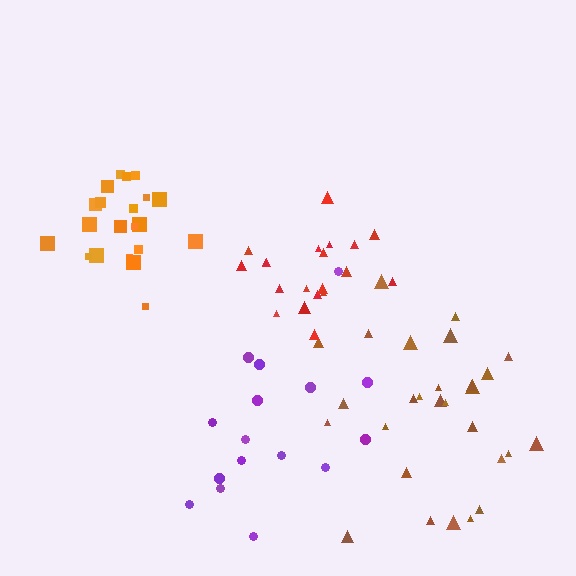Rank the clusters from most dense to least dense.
orange, red, brown, purple.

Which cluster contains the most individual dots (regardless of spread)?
Brown (28).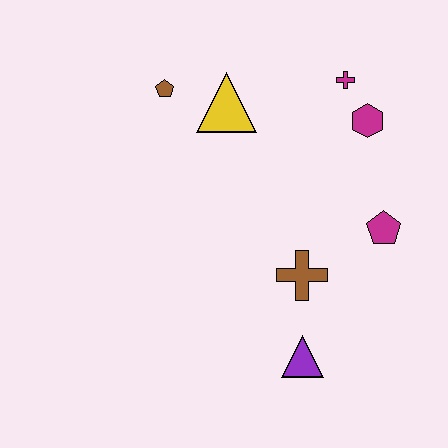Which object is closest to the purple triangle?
The brown cross is closest to the purple triangle.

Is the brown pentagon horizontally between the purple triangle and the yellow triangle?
No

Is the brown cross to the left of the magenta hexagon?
Yes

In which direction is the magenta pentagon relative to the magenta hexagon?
The magenta pentagon is below the magenta hexagon.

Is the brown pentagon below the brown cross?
No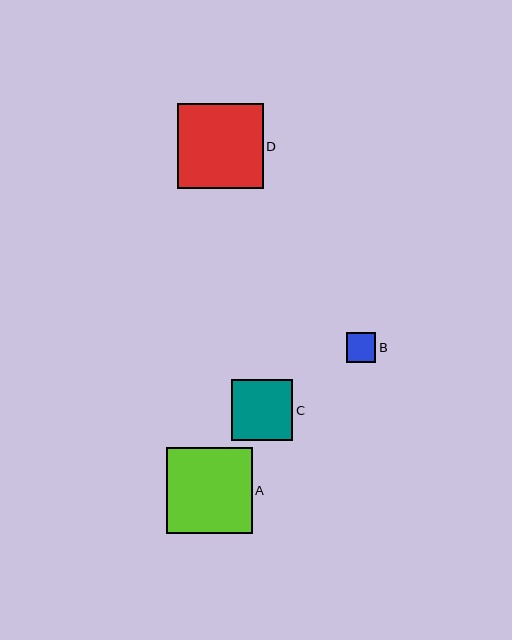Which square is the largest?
Square A is the largest with a size of approximately 86 pixels.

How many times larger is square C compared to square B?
Square C is approximately 2.1 times the size of square B.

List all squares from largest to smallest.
From largest to smallest: A, D, C, B.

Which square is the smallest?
Square B is the smallest with a size of approximately 29 pixels.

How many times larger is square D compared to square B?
Square D is approximately 2.9 times the size of square B.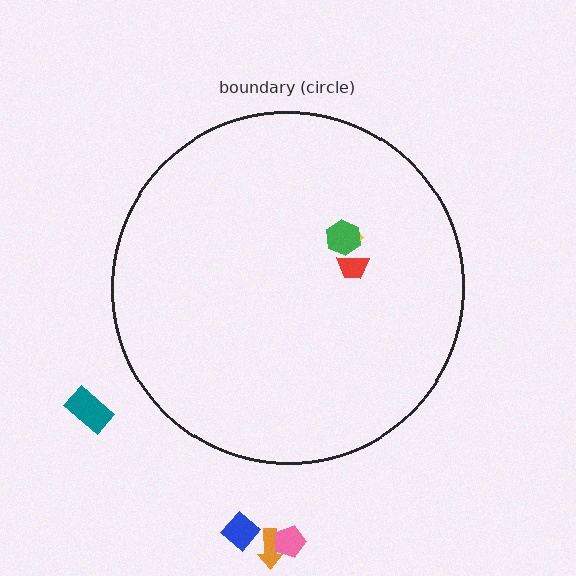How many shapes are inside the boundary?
3 inside, 4 outside.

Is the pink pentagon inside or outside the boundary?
Outside.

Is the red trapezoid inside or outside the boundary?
Inside.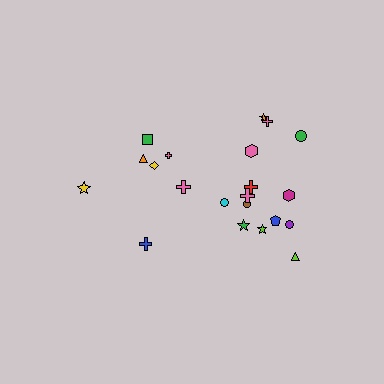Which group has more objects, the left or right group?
The right group.